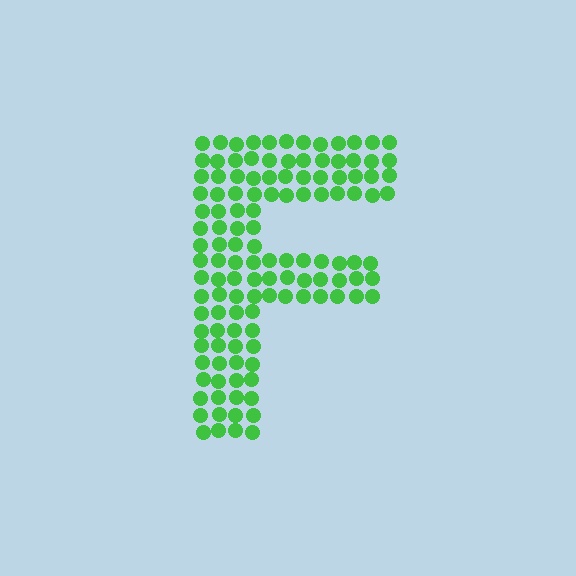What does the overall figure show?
The overall figure shows the letter F.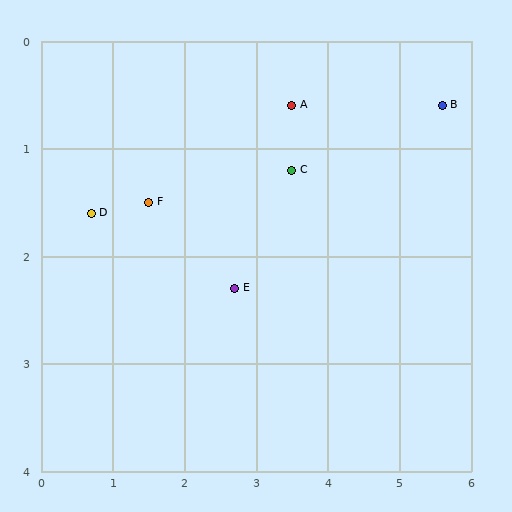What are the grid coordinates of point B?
Point B is at approximately (5.6, 0.6).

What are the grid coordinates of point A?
Point A is at approximately (3.5, 0.6).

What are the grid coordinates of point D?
Point D is at approximately (0.7, 1.6).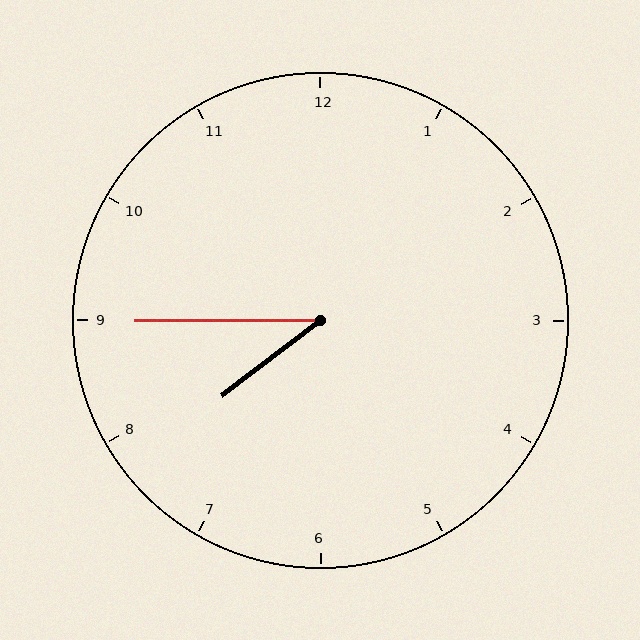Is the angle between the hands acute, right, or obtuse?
It is acute.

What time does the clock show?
7:45.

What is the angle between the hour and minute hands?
Approximately 38 degrees.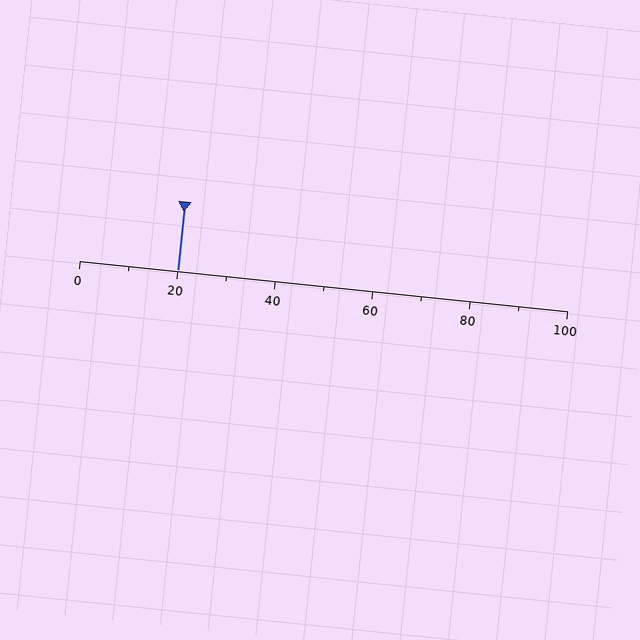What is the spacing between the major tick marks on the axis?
The major ticks are spaced 20 apart.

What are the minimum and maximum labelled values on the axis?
The axis runs from 0 to 100.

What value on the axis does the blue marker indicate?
The marker indicates approximately 20.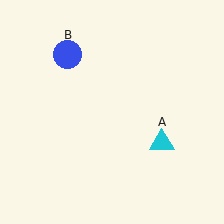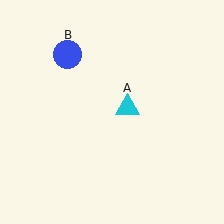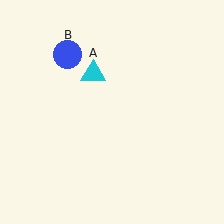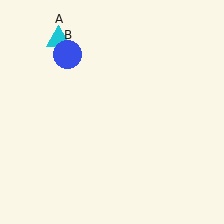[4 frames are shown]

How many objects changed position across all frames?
1 object changed position: cyan triangle (object A).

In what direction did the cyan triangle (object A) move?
The cyan triangle (object A) moved up and to the left.